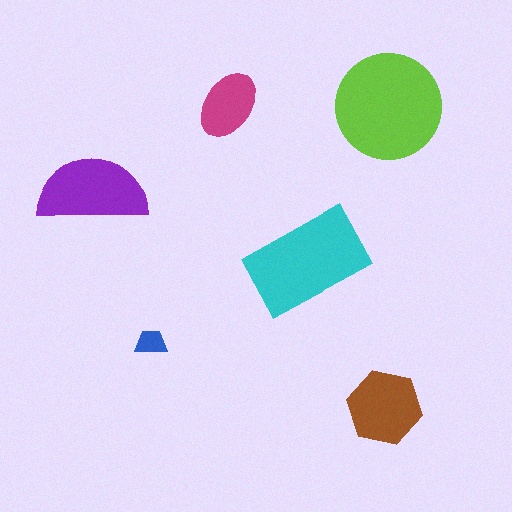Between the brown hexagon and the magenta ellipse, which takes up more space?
The brown hexagon.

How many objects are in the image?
There are 6 objects in the image.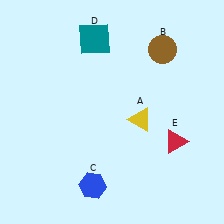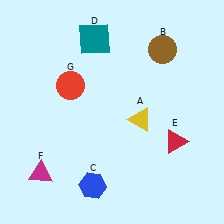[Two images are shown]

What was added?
A magenta triangle (F), a red circle (G) were added in Image 2.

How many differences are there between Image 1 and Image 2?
There are 2 differences between the two images.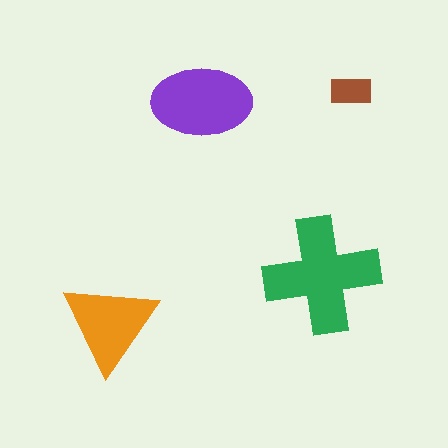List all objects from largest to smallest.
The green cross, the purple ellipse, the orange triangle, the brown rectangle.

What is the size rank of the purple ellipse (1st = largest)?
2nd.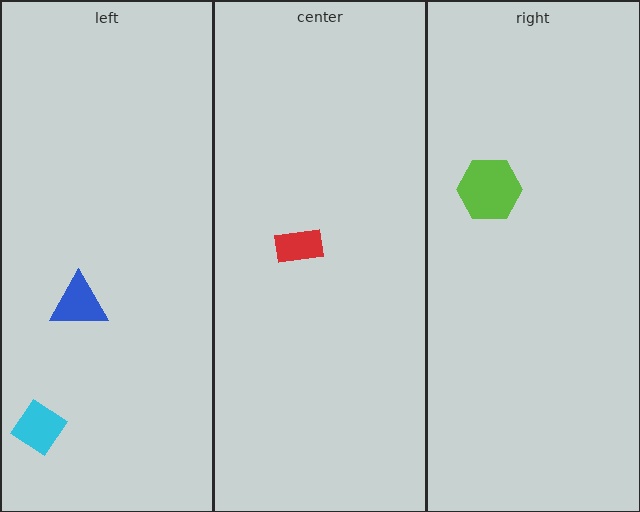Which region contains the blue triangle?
The left region.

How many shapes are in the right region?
1.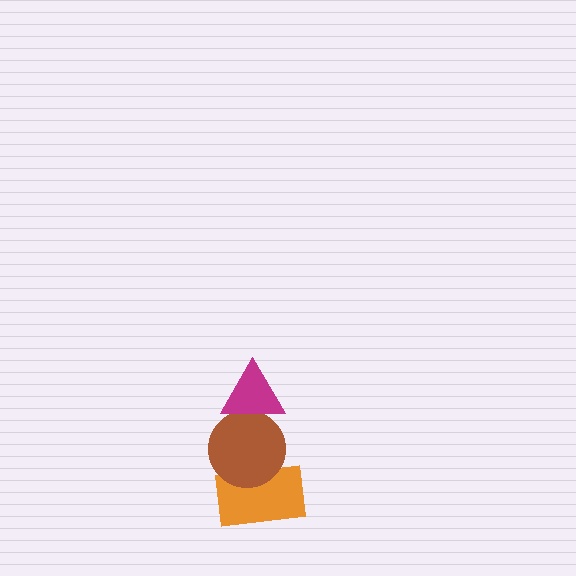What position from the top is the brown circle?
The brown circle is 2nd from the top.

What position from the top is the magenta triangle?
The magenta triangle is 1st from the top.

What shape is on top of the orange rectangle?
The brown circle is on top of the orange rectangle.